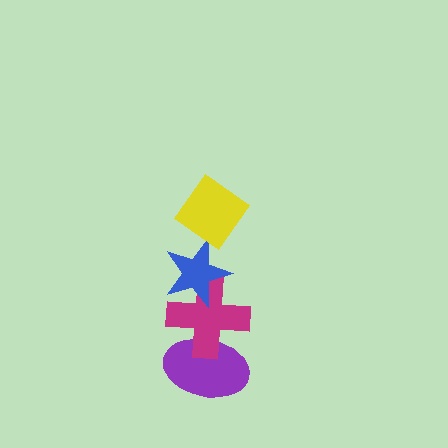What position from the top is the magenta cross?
The magenta cross is 3rd from the top.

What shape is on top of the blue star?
The yellow diamond is on top of the blue star.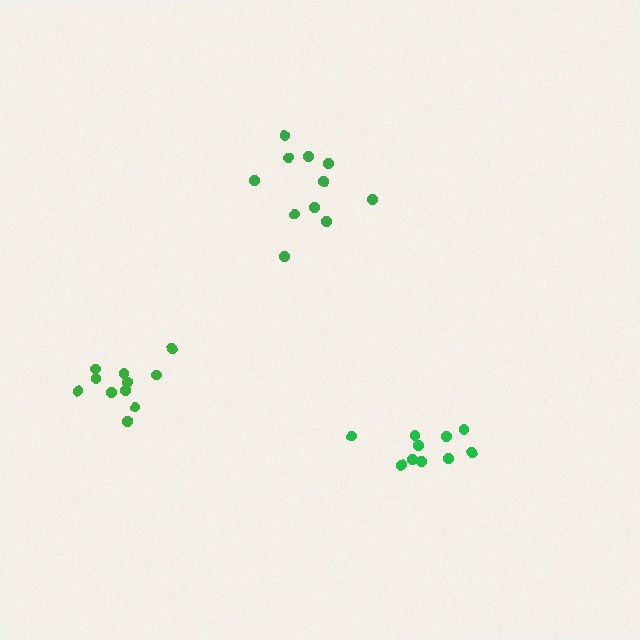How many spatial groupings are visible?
There are 3 spatial groupings.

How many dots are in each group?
Group 1: 11 dots, Group 2: 10 dots, Group 3: 11 dots (32 total).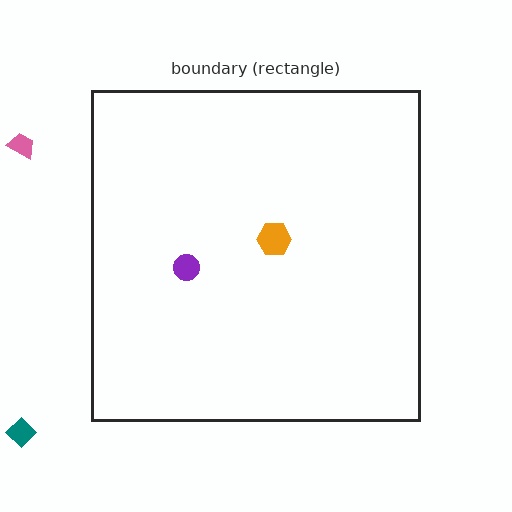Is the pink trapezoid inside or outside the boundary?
Outside.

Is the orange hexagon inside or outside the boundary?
Inside.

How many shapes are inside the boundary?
2 inside, 2 outside.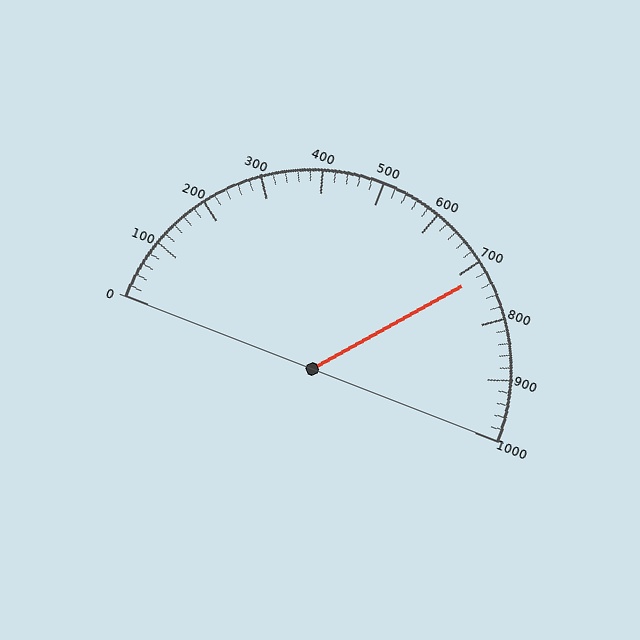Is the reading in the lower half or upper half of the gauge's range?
The reading is in the upper half of the range (0 to 1000).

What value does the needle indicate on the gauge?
The needle indicates approximately 720.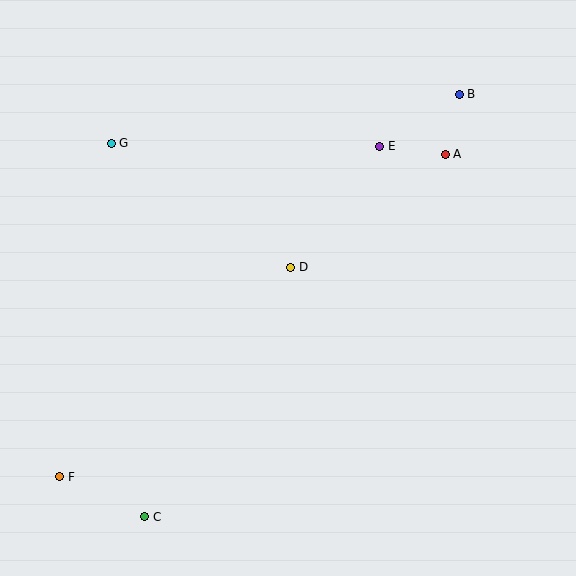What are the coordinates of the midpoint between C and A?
The midpoint between C and A is at (295, 336).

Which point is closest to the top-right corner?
Point B is closest to the top-right corner.